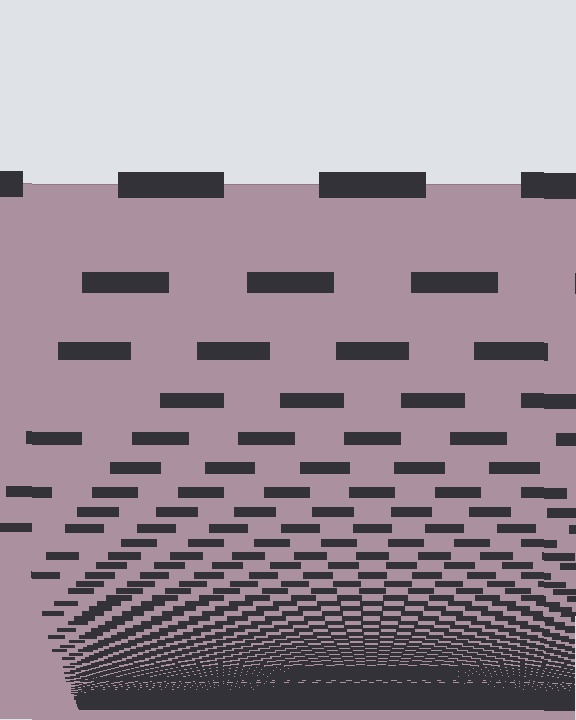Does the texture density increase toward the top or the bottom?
Density increases toward the bottom.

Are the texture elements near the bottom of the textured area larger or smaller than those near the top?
Smaller. The gradient is inverted — elements near the bottom are smaller and denser.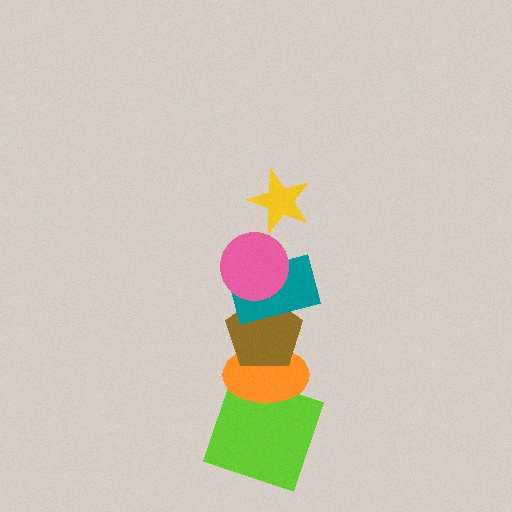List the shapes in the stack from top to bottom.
From top to bottom: the yellow star, the pink circle, the teal rectangle, the brown pentagon, the orange ellipse, the lime square.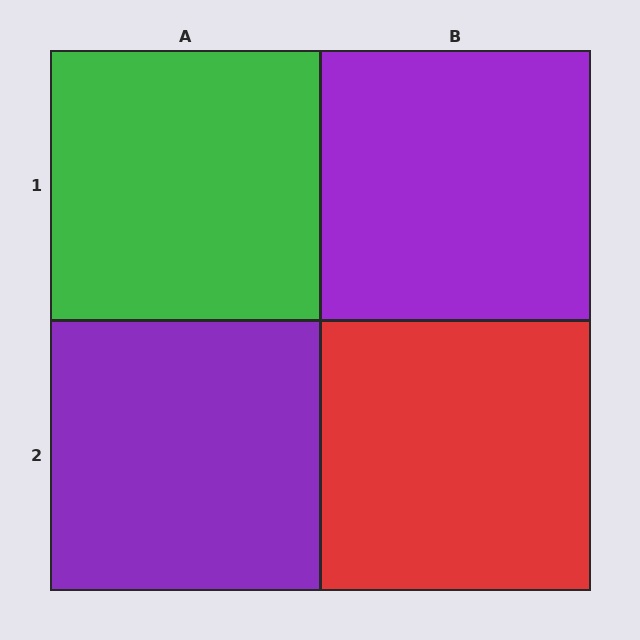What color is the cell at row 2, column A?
Purple.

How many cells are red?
1 cell is red.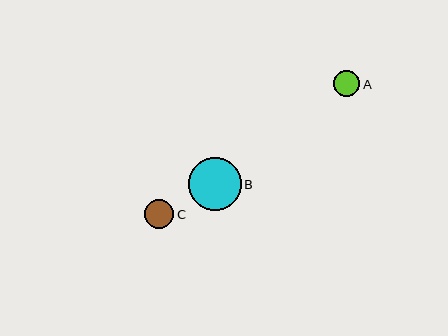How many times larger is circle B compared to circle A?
Circle B is approximately 2.0 times the size of circle A.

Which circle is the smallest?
Circle A is the smallest with a size of approximately 26 pixels.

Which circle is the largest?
Circle B is the largest with a size of approximately 53 pixels.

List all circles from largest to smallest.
From largest to smallest: B, C, A.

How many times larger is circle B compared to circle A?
Circle B is approximately 2.0 times the size of circle A.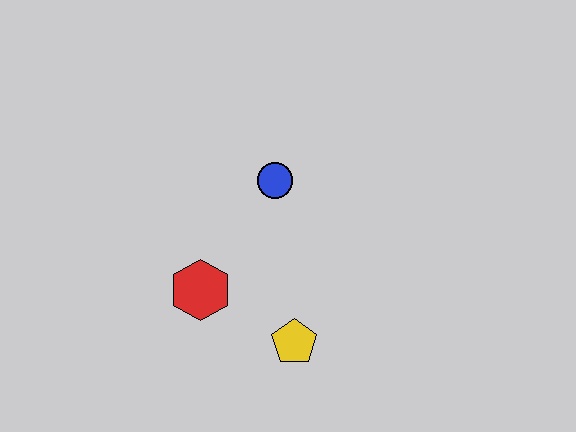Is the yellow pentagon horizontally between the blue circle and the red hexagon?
No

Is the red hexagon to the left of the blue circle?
Yes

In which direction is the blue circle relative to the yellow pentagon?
The blue circle is above the yellow pentagon.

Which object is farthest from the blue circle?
The yellow pentagon is farthest from the blue circle.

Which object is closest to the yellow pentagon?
The red hexagon is closest to the yellow pentagon.